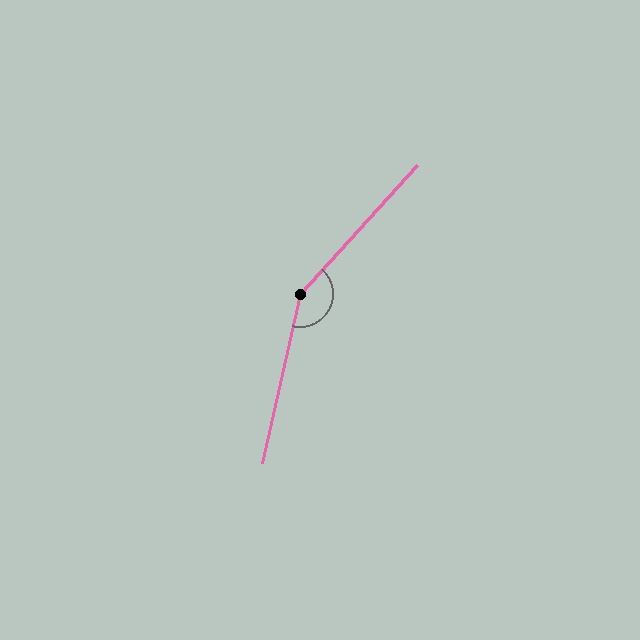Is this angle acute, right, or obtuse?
It is obtuse.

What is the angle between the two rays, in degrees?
Approximately 151 degrees.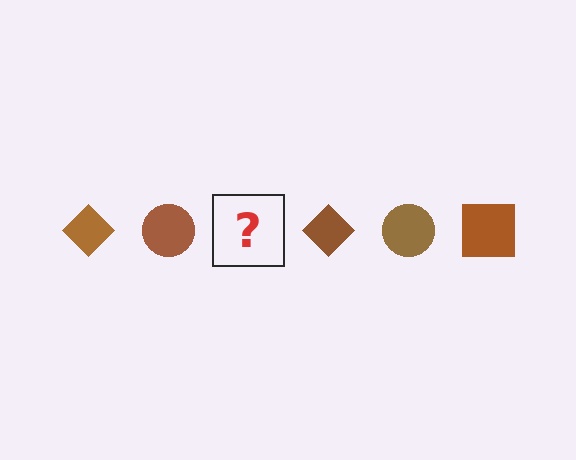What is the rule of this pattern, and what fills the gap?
The rule is that the pattern cycles through diamond, circle, square shapes in brown. The gap should be filled with a brown square.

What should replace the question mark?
The question mark should be replaced with a brown square.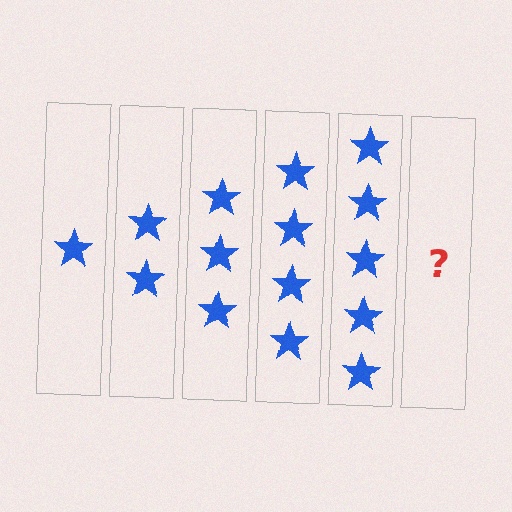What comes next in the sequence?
The next element should be 6 stars.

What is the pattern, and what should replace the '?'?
The pattern is that each step adds one more star. The '?' should be 6 stars.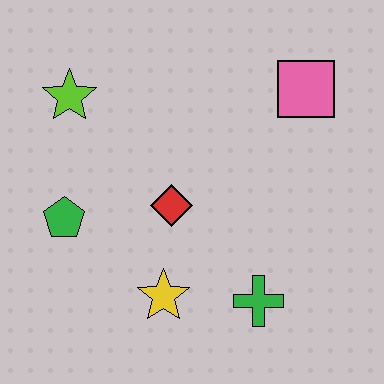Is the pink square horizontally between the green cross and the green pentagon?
No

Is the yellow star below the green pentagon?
Yes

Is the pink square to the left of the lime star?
No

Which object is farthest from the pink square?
The green pentagon is farthest from the pink square.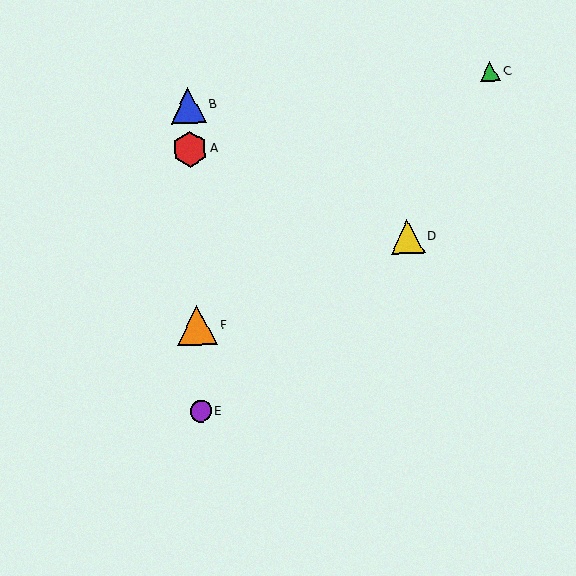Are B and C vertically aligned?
No, B is at x≈188 and C is at x≈490.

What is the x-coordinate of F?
Object F is at x≈197.